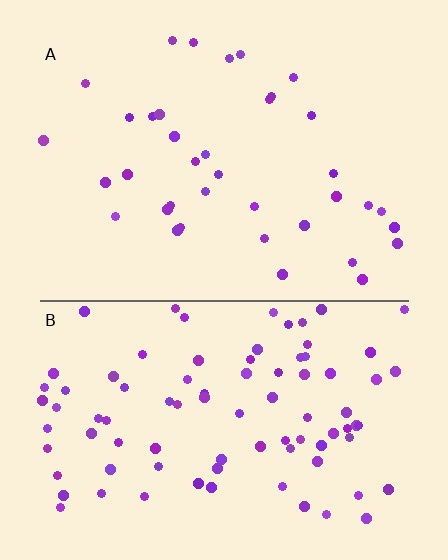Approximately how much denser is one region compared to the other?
Approximately 2.4× — region B over region A.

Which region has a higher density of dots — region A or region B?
B (the bottom).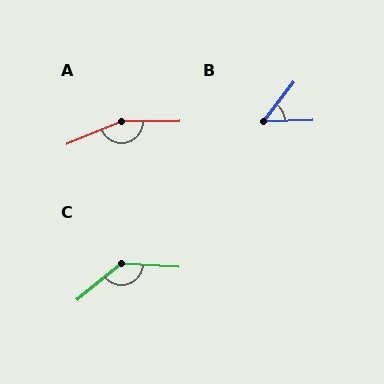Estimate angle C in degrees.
Approximately 138 degrees.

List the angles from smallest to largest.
B (51°), C (138°), A (158°).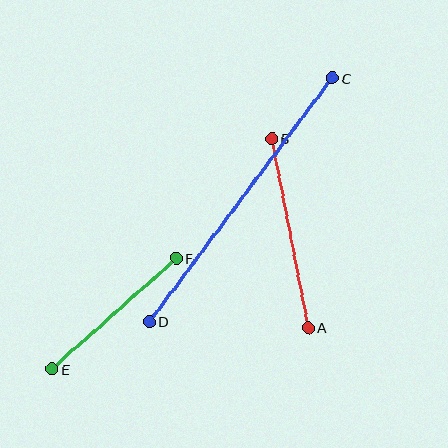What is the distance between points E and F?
The distance is approximately 167 pixels.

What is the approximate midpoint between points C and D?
The midpoint is at approximately (241, 200) pixels.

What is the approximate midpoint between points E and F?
The midpoint is at approximately (114, 314) pixels.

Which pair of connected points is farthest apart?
Points C and D are farthest apart.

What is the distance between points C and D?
The distance is approximately 304 pixels.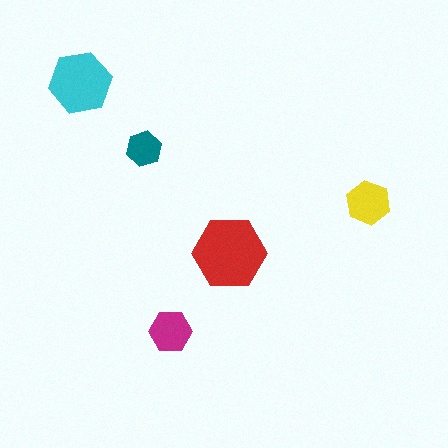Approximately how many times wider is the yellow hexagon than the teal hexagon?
About 1.5 times wider.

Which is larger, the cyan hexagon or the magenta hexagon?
The cyan one.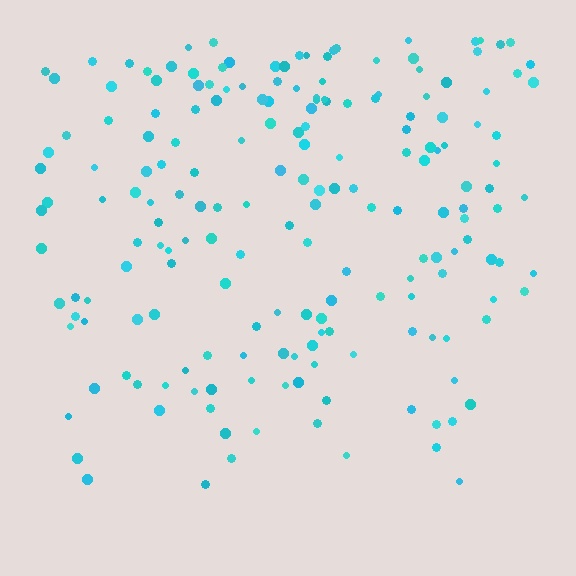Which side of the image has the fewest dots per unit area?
The bottom.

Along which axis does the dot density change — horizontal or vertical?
Vertical.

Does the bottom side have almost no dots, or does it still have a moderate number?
Still a moderate number, just noticeably fewer than the top.